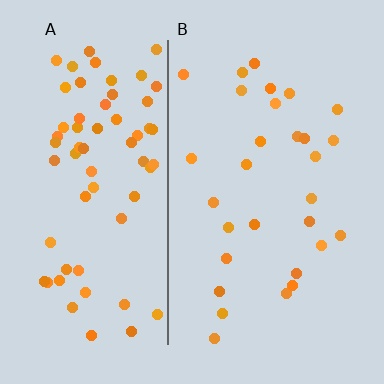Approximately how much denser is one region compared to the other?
Approximately 2.3× — region A over region B.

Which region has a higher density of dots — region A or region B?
A (the left).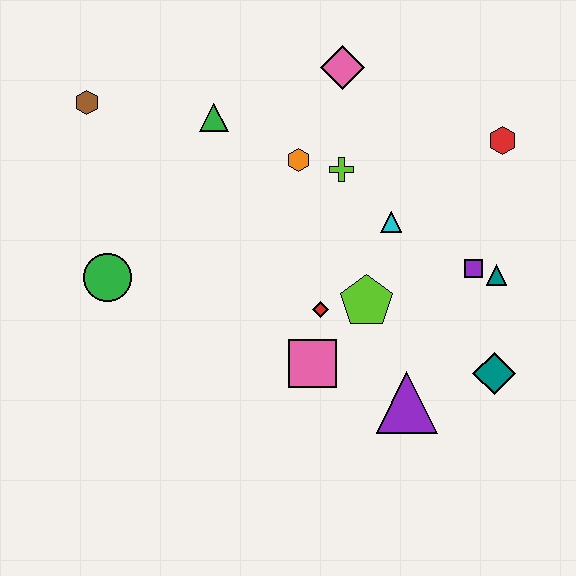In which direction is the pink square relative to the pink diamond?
The pink square is below the pink diamond.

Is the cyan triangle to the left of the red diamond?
No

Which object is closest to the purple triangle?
The teal diamond is closest to the purple triangle.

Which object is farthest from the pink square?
The brown hexagon is farthest from the pink square.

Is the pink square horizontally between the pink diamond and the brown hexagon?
Yes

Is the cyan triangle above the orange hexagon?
No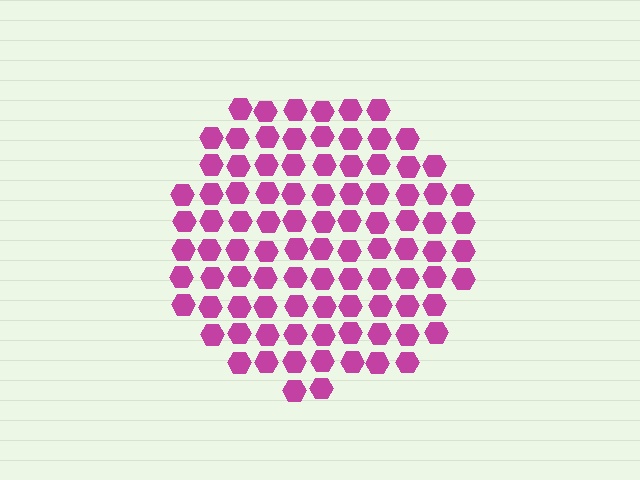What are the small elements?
The small elements are hexagons.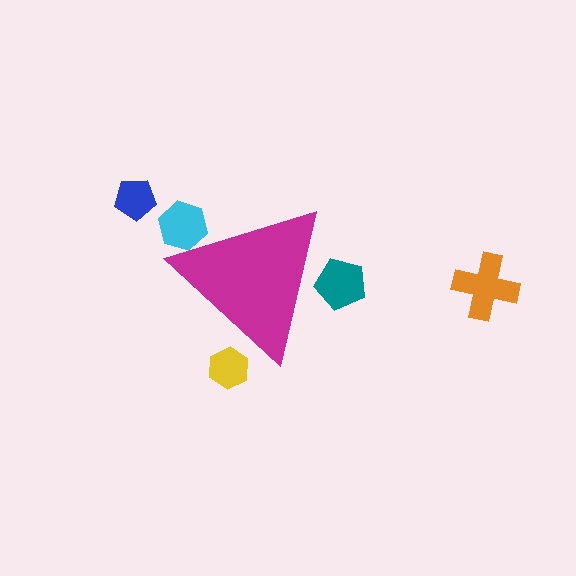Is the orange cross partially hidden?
No, the orange cross is fully visible.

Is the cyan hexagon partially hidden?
Yes, the cyan hexagon is partially hidden behind the magenta triangle.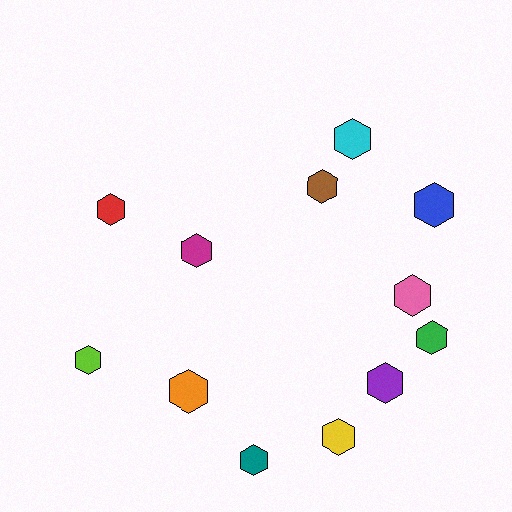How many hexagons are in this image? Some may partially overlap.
There are 12 hexagons.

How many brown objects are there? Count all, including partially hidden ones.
There is 1 brown object.